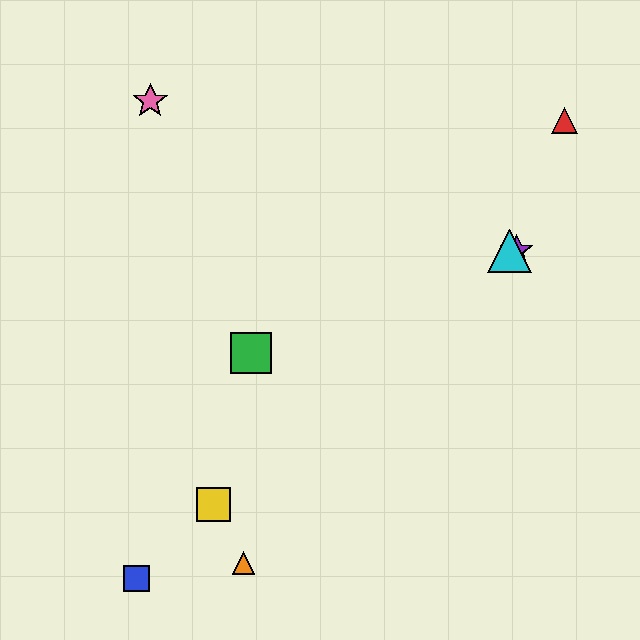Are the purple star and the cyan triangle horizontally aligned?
Yes, both are at y≈251.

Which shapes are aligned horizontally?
The purple star, the cyan triangle are aligned horizontally.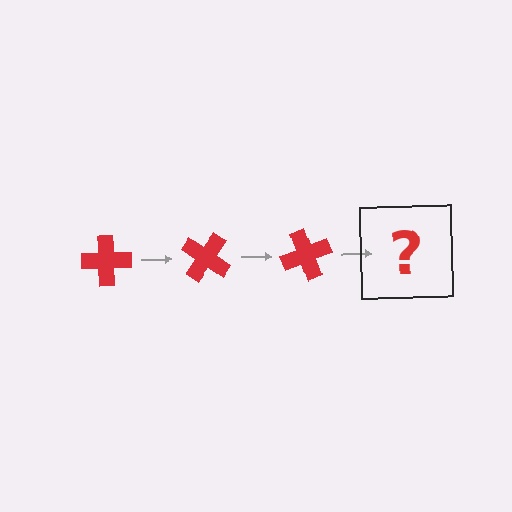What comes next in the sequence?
The next element should be a red cross rotated 105 degrees.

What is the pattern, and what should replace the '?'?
The pattern is that the cross rotates 35 degrees each step. The '?' should be a red cross rotated 105 degrees.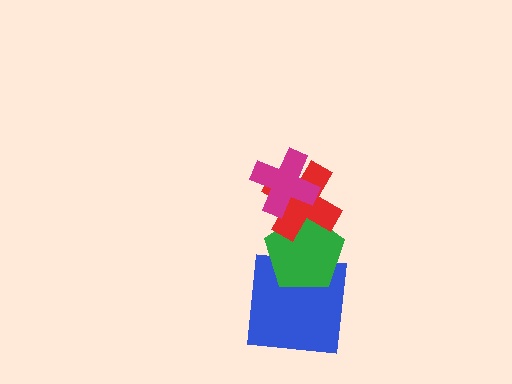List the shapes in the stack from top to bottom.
From top to bottom: the magenta cross, the red cross, the green pentagon, the blue square.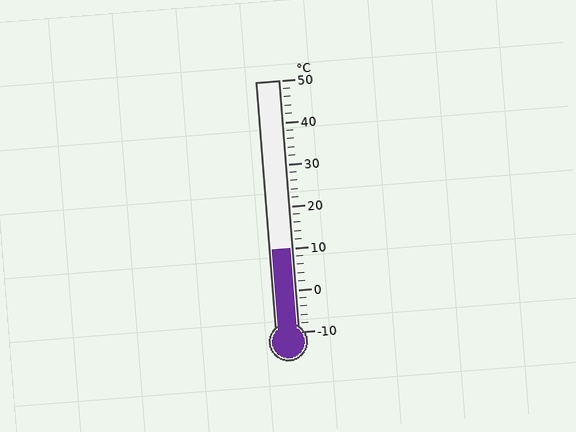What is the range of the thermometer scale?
The thermometer scale ranges from -10°C to 50°C.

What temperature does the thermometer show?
The thermometer shows approximately 10°C.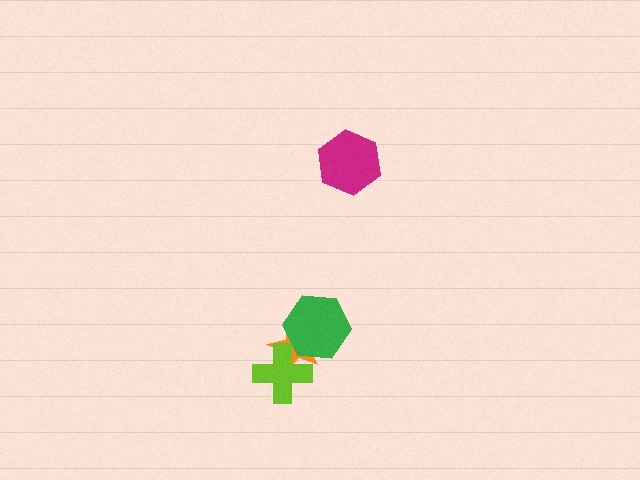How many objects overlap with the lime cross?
2 objects overlap with the lime cross.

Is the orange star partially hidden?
Yes, it is partially covered by another shape.